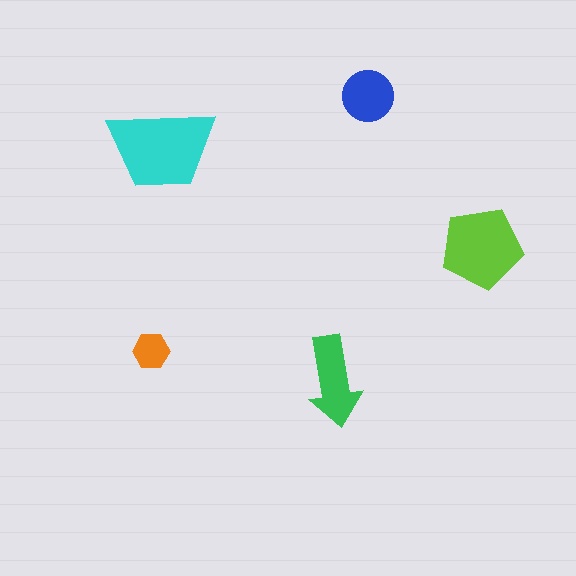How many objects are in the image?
There are 5 objects in the image.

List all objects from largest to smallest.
The cyan trapezoid, the lime pentagon, the green arrow, the blue circle, the orange hexagon.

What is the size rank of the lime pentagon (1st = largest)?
2nd.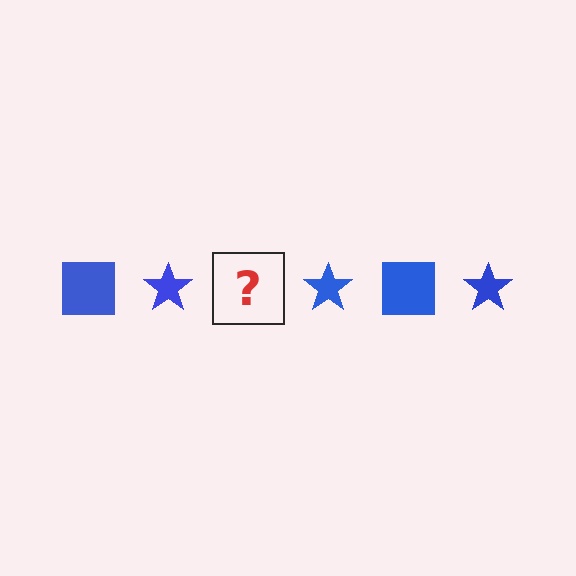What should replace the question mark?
The question mark should be replaced with a blue square.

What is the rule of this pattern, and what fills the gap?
The rule is that the pattern cycles through square, star shapes in blue. The gap should be filled with a blue square.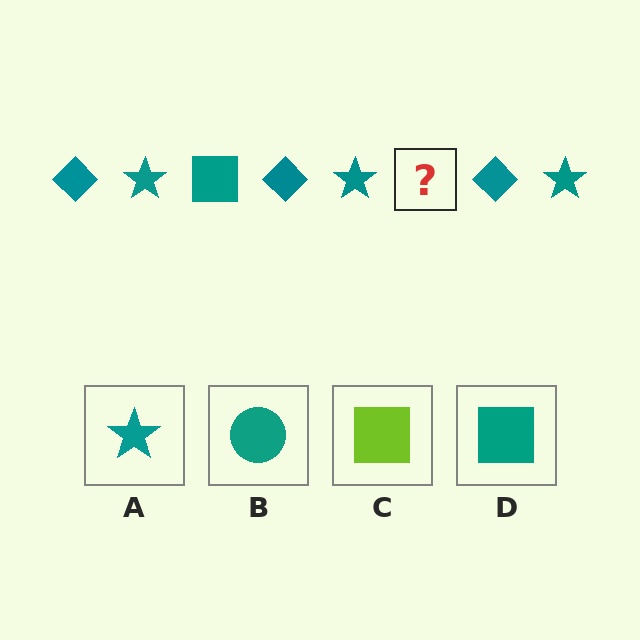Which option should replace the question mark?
Option D.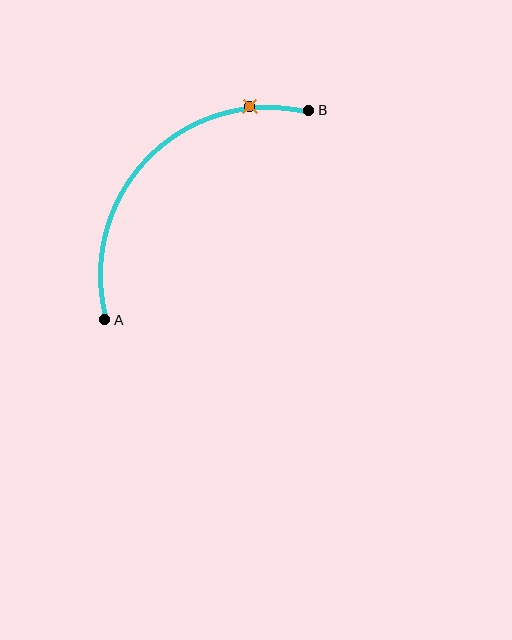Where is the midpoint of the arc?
The arc midpoint is the point on the curve farthest from the straight line joining A and B. It sits above and to the left of that line.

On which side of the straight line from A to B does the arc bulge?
The arc bulges above and to the left of the straight line connecting A and B.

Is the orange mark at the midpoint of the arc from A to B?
No. The orange mark lies on the arc but is closer to endpoint B. The arc midpoint would be at the point on the curve equidistant along the arc from both A and B.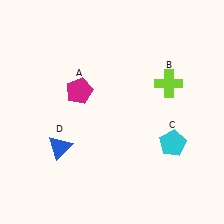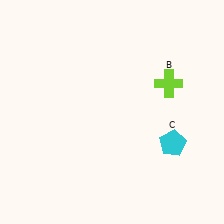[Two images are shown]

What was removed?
The blue triangle (D), the magenta pentagon (A) were removed in Image 2.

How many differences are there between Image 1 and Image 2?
There are 2 differences between the two images.